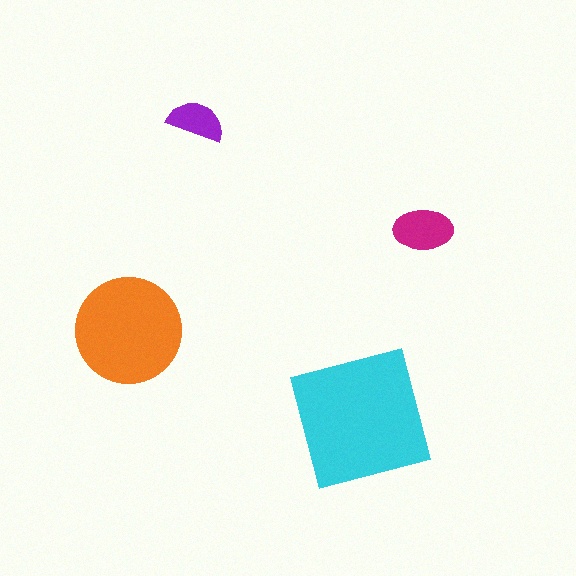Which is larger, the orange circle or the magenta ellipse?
The orange circle.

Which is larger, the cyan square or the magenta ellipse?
The cyan square.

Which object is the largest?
The cyan square.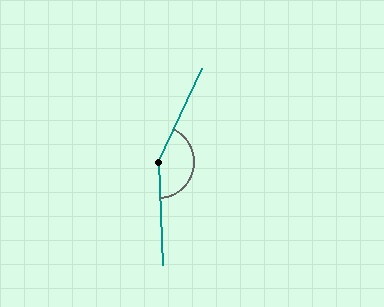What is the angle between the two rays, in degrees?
Approximately 153 degrees.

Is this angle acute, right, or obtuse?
It is obtuse.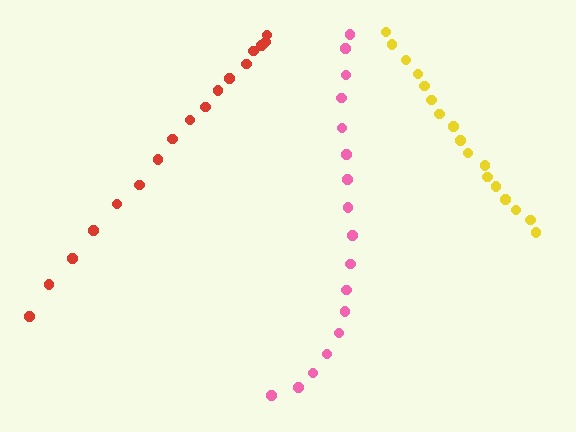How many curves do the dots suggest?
There are 3 distinct paths.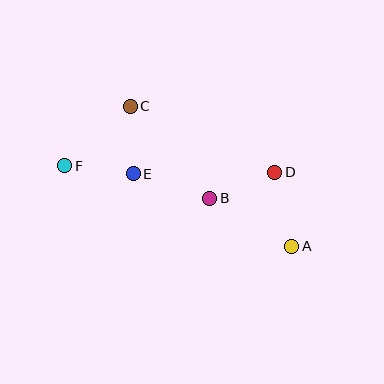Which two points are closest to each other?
Points C and E are closest to each other.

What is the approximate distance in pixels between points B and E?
The distance between B and E is approximately 80 pixels.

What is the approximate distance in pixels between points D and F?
The distance between D and F is approximately 210 pixels.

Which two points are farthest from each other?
Points A and F are farthest from each other.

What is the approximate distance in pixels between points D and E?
The distance between D and E is approximately 142 pixels.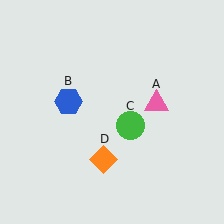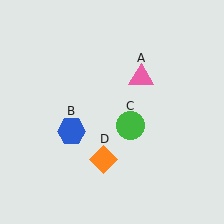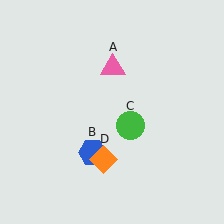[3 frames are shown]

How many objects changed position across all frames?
2 objects changed position: pink triangle (object A), blue hexagon (object B).